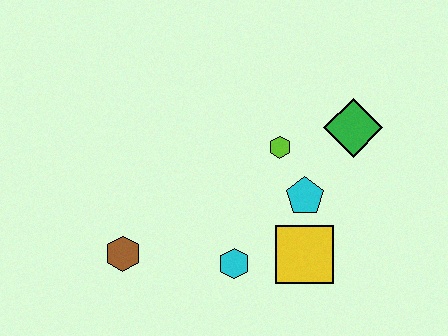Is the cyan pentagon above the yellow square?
Yes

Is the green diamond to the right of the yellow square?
Yes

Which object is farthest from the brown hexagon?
The green diamond is farthest from the brown hexagon.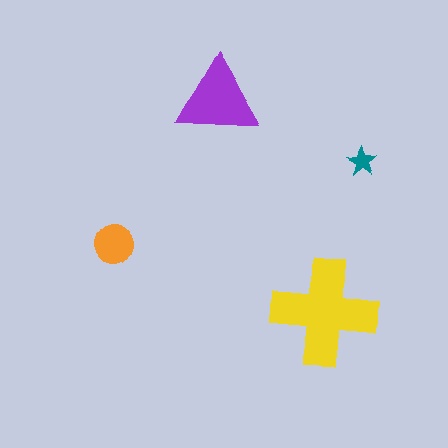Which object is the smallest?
The teal star.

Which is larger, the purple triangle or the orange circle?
The purple triangle.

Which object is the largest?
The yellow cross.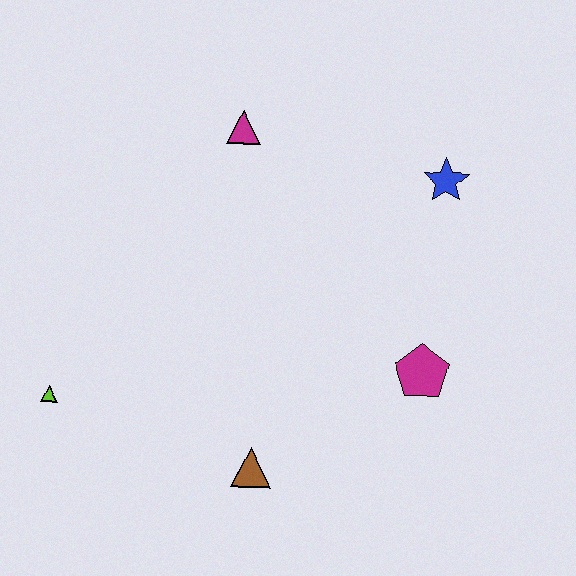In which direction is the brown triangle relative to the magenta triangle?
The brown triangle is below the magenta triangle.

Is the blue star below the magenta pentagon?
No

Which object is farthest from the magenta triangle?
The brown triangle is farthest from the magenta triangle.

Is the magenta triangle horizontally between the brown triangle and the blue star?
No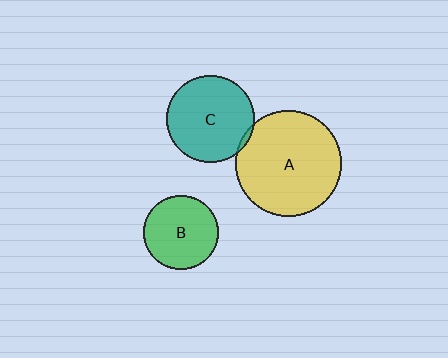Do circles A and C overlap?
Yes.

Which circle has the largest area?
Circle A (yellow).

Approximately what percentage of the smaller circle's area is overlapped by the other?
Approximately 5%.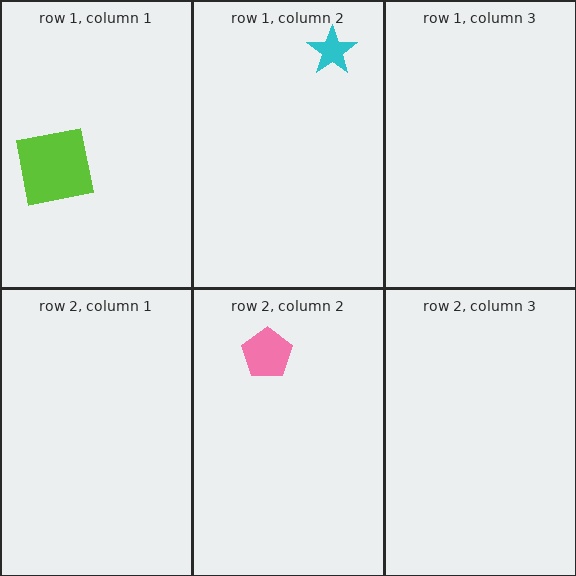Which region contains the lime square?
The row 1, column 1 region.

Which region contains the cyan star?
The row 1, column 2 region.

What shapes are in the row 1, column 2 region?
The cyan star.